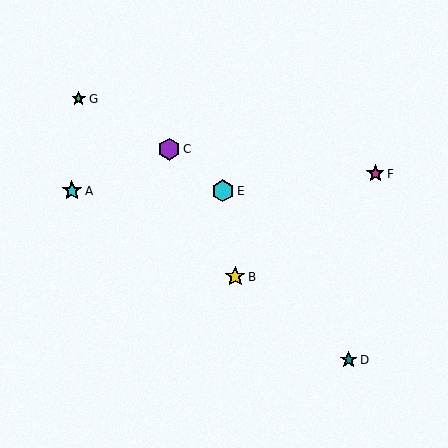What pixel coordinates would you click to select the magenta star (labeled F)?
Click at (375, 174) to select the magenta star F.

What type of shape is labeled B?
Shape B is a yellow star.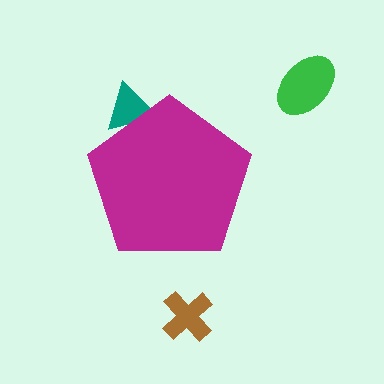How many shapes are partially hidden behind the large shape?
1 shape is partially hidden.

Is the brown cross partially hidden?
No, the brown cross is fully visible.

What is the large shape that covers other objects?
A magenta pentagon.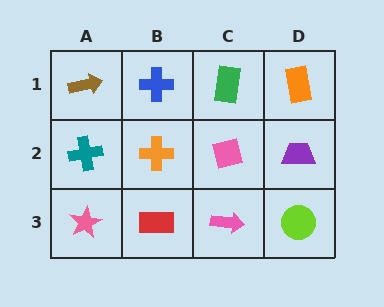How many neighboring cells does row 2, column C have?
4.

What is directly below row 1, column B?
An orange cross.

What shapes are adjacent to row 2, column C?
A green rectangle (row 1, column C), a pink arrow (row 3, column C), an orange cross (row 2, column B), a purple trapezoid (row 2, column D).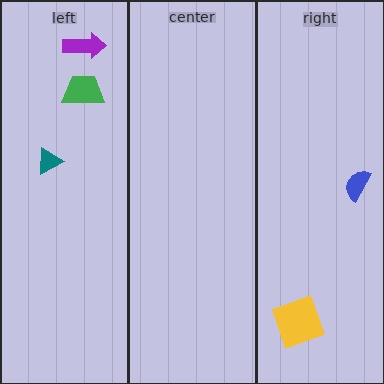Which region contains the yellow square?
The right region.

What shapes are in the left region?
The teal triangle, the green trapezoid, the purple arrow.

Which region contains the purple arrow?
The left region.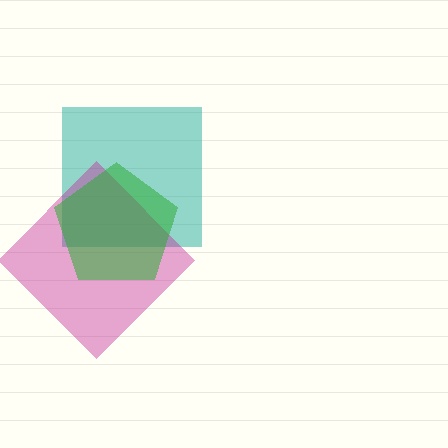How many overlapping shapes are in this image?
There are 3 overlapping shapes in the image.